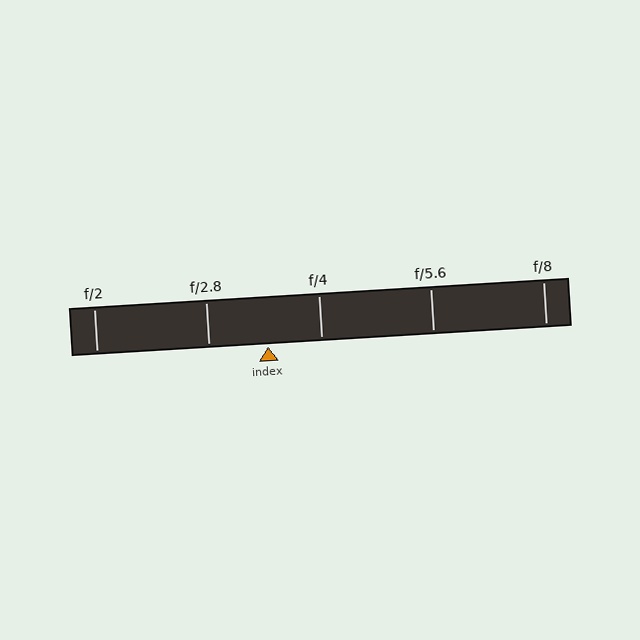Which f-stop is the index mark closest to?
The index mark is closest to f/4.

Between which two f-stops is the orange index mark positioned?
The index mark is between f/2.8 and f/4.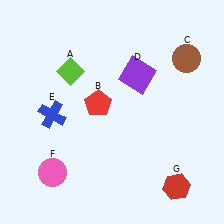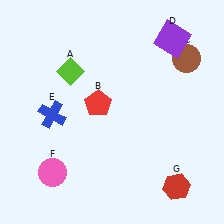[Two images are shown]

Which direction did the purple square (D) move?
The purple square (D) moved up.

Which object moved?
The purple square (D) moved up.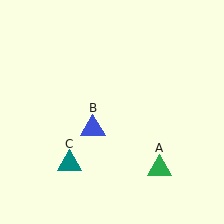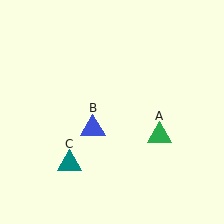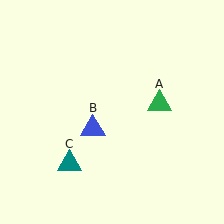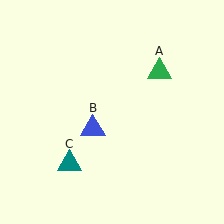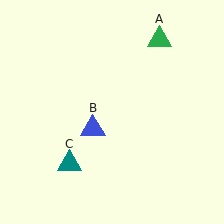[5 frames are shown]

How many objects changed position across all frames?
1 object changed position: green triangle (object A).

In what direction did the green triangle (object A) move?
The green triangle (object A) moved up.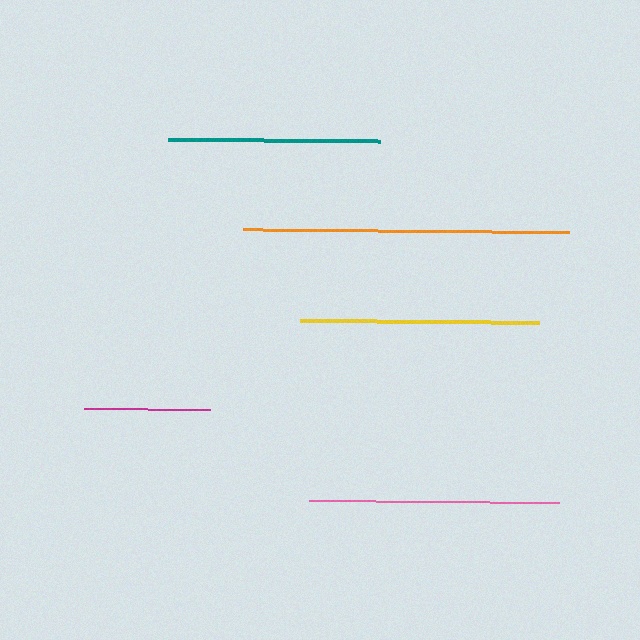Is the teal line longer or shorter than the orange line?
The orange line is longer than the teal line.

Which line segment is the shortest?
The magenta line is the shortest at approximately 126 pixels.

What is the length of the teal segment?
The teal segment is approximately 212 pixels long.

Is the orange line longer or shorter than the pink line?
The orange line is longer than the pink line.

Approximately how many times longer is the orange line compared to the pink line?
The orange line is approximately 1.3 times the length of the pink line.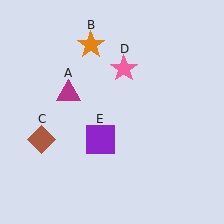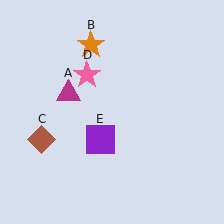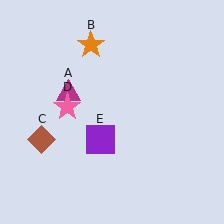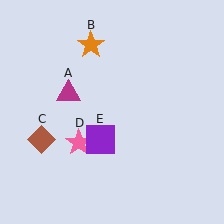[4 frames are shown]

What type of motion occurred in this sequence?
The pink star (object D) rotated counterclockwise around the center of the scene.